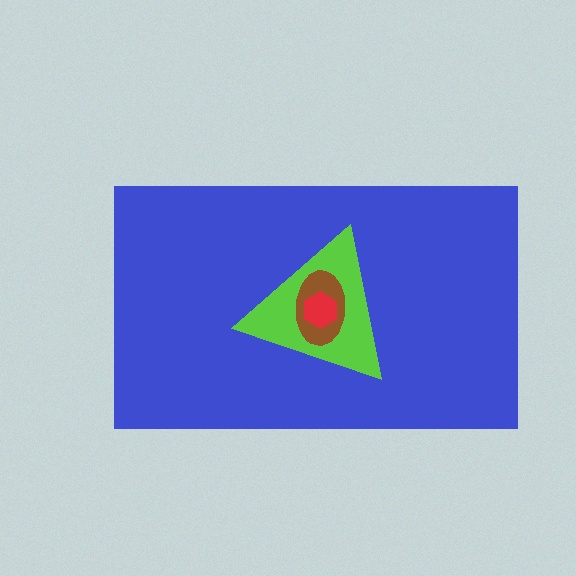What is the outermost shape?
The blue rectangle.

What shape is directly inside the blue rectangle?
The lime triangle.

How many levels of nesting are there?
4.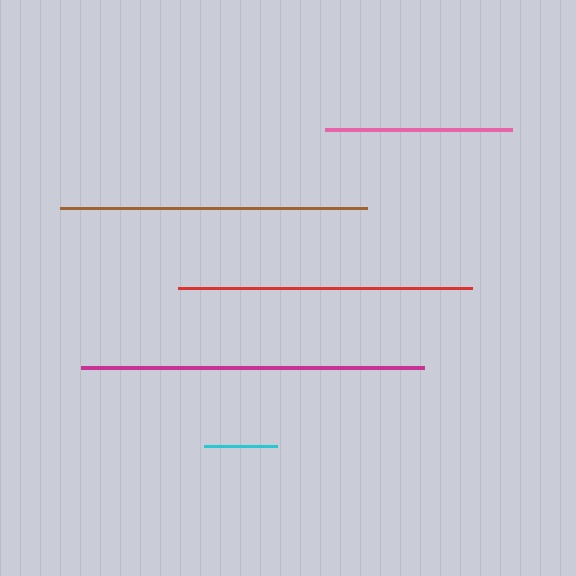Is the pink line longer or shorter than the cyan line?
The pink line is longer than the cyan line.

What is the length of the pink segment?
The pink segment is approximately 187 pixels long.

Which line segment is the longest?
The magenta line is the longest at approximately 343 pixels.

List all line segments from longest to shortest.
From longest to shortest: magenta, brown, red, pink, cyan.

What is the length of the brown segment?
The brown segment is approximately 308 pixels long.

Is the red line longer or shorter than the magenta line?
The magenta line is longer than the red line.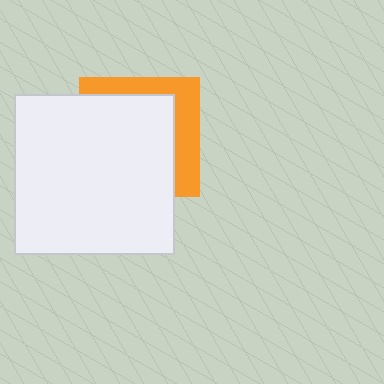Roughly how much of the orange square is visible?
A small part of it is visible (roughly 31%).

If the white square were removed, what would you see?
You would see the complete orange square.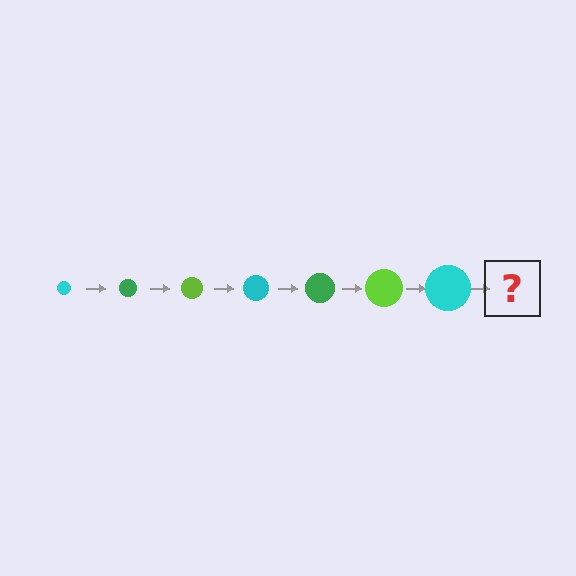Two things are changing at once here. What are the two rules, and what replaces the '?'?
The two rules are that the circle grows larger each step and the color cycles through cyan, green, and lime. The '?' should be a green circle, larger than the previous one.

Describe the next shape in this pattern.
It should be a green circle, larger than the previous one.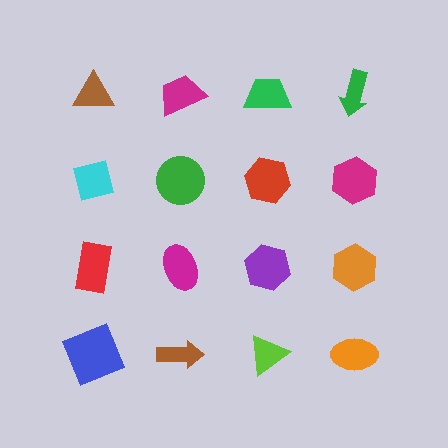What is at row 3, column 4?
An orange hexagon.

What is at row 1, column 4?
A green arrow.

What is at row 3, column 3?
A purple hexagon.